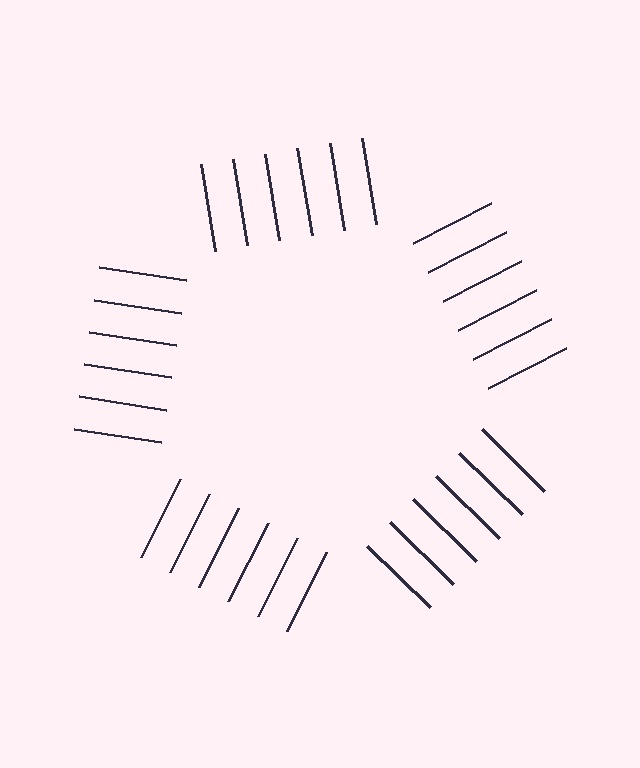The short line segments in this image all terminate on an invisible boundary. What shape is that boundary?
An illusory pentagon — the line segments terminate on its edges but no continuous stroke is drawn.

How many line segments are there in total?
30 — 6 along each of the 5 edges.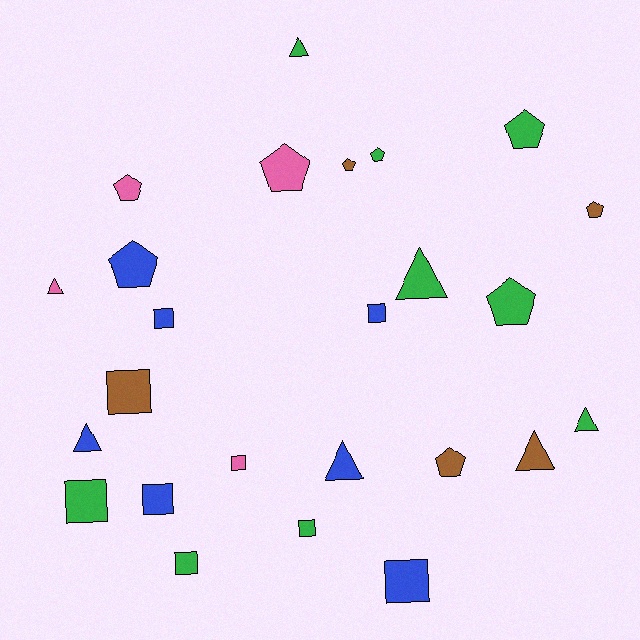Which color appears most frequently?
Green, with 9 objects.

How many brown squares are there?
There is 1 brown square.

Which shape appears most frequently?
Square, with 9 objects.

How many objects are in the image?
There are 25 objects.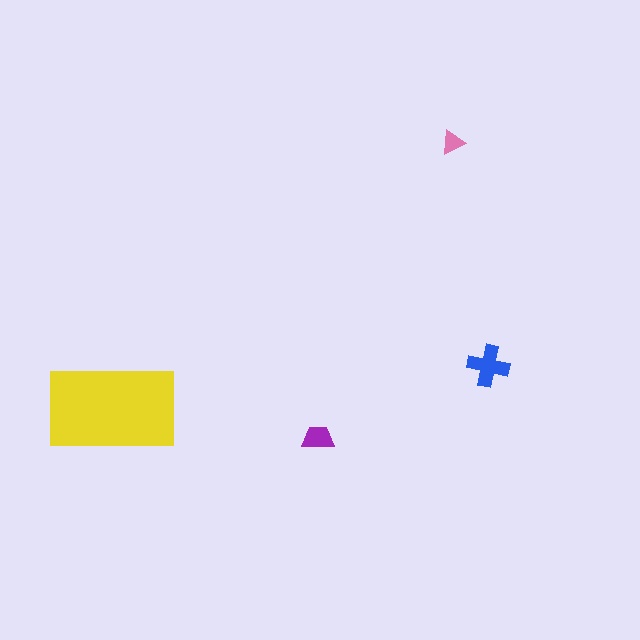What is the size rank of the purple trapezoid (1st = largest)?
3rd.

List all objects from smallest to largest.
The pink triangle, the purple trapezoid, the blue cross, the yellow rectangle.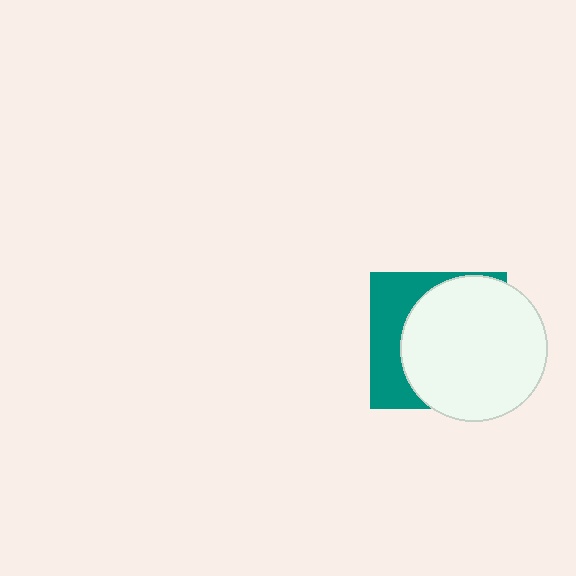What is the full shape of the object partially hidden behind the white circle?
The partially hidden object is a teal square.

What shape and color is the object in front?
The object in front is a white circle.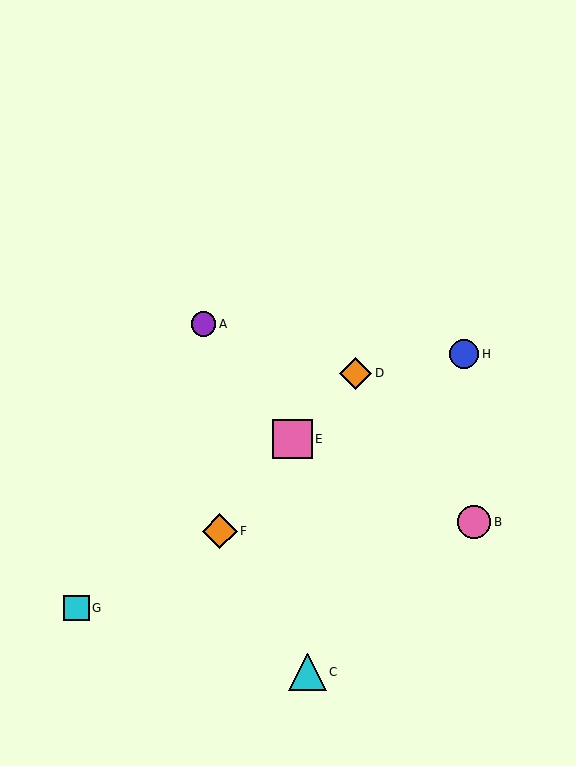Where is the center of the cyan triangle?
The center of the cyan triangle is at (308, 672).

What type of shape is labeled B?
Shape B is a pink circle.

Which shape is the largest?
The pink square (labeled E) is the largest.